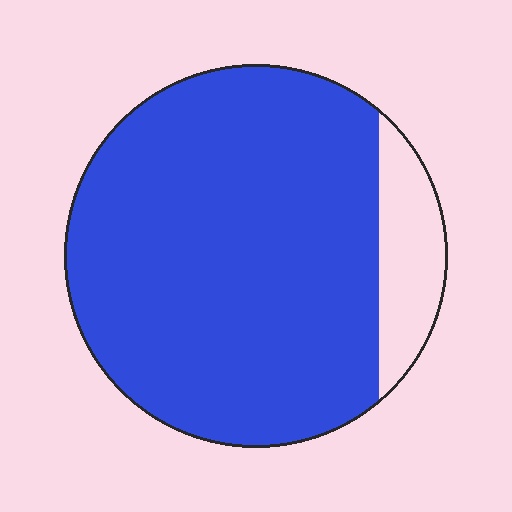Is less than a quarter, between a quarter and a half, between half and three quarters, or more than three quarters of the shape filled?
More than three quarters.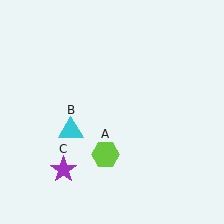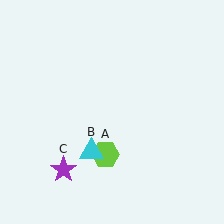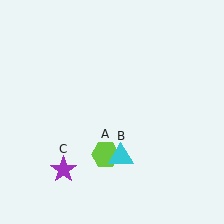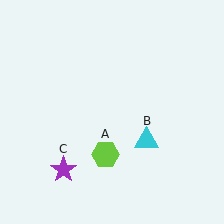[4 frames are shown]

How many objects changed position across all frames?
1 object changed position: cyan triangle (object B).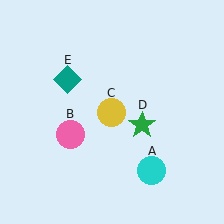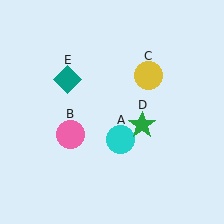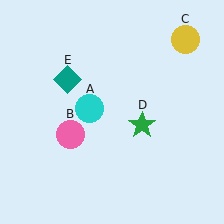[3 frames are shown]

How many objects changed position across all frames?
2 objects changed position: cyan circle (object A), yellow circle (object C).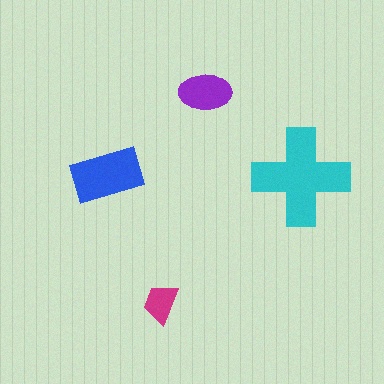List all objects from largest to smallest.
The cyan cross, the blue rectangle, the purple ellipse, the magenta trapezoid.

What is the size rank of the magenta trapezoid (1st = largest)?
4th.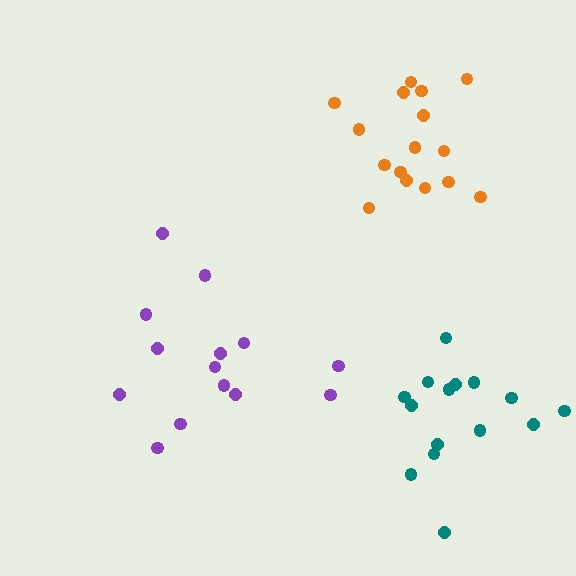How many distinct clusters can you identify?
There are 3 distinct clusters.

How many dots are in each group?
Group 1: 14 dots, Group 2: 16 dots, Group 3: 15 dots (45 total).